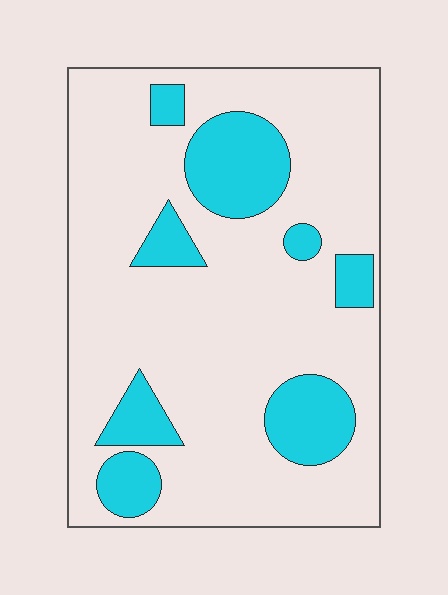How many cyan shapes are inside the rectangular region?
8.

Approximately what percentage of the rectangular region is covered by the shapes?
Approximately 20%.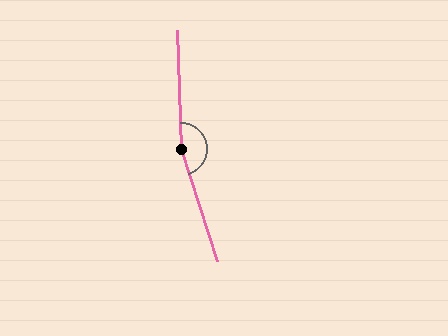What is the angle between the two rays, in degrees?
Approximately 164 degrees.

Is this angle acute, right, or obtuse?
It is obtuse.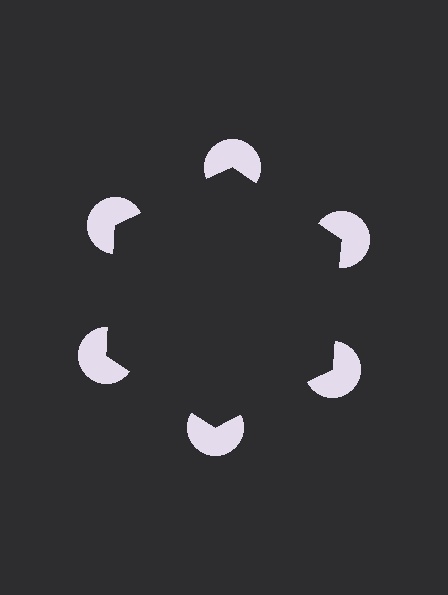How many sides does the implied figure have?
6 sides.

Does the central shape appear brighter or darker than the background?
It typically appears slightly darker than the background, even though no actual brightness change is drawn.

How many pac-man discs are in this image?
There are 6 — one at each vertex of the illusory hexagon.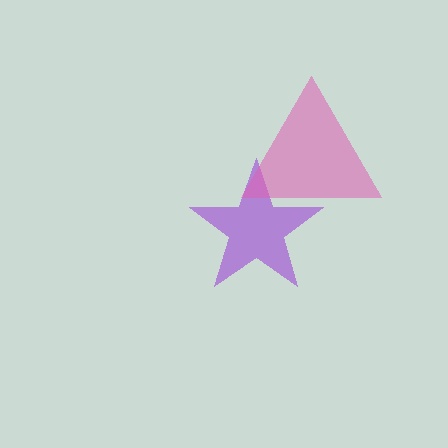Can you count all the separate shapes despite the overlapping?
Yes, there are 2 separate shapes.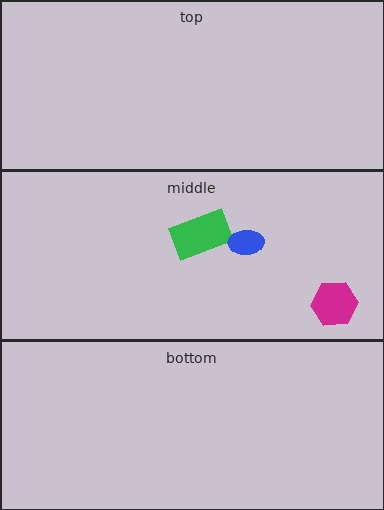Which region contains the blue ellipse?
The middle region.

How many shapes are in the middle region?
3.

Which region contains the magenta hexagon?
The middle region.